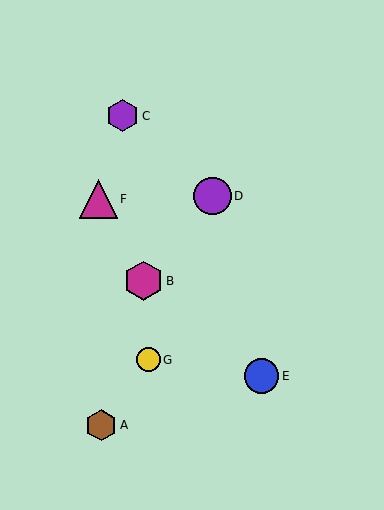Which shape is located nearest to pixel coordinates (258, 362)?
The blue circle (labeled E) at (261, 376) is nearest to that location.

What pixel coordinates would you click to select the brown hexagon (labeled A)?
Click at (101, 425) to select the brown hexagon A.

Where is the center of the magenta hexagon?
The center of the magenta hexagon is at (143, 281).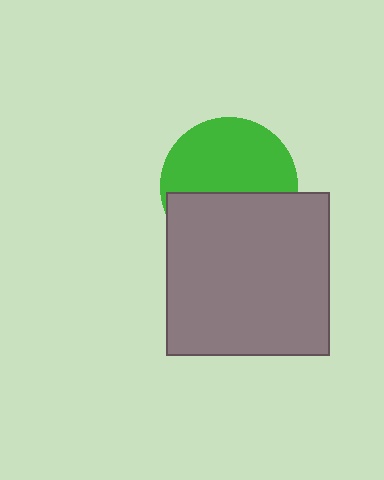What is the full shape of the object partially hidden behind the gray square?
The partially hidden object is a green circle.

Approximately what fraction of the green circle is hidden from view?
Roughly 45% of the green circle is hidden behind the gray square.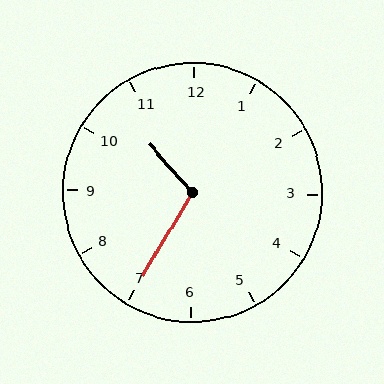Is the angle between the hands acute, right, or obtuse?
It is obtuse.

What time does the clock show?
10:35.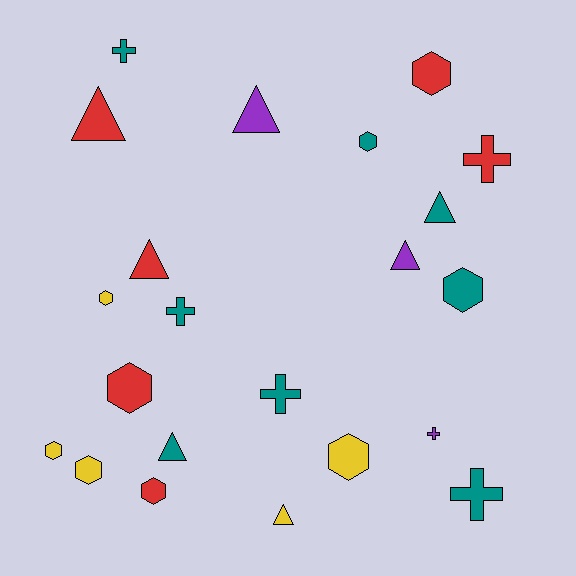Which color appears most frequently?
Teal, with 8 objects.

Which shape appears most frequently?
Hexagon, with 9 objects.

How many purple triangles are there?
There are 2 purple triangles.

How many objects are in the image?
There are 22 objects.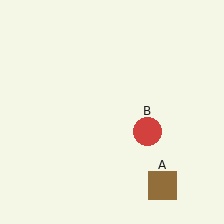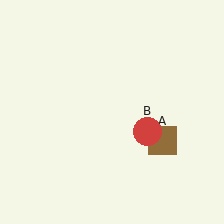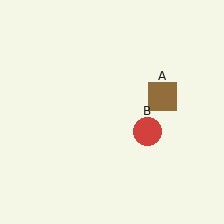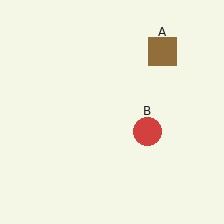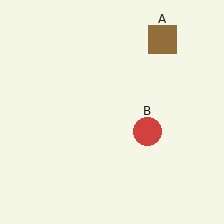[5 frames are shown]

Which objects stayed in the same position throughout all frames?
Red circle (object B) remained stationary.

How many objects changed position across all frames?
1 object changed position: brown square (object A).